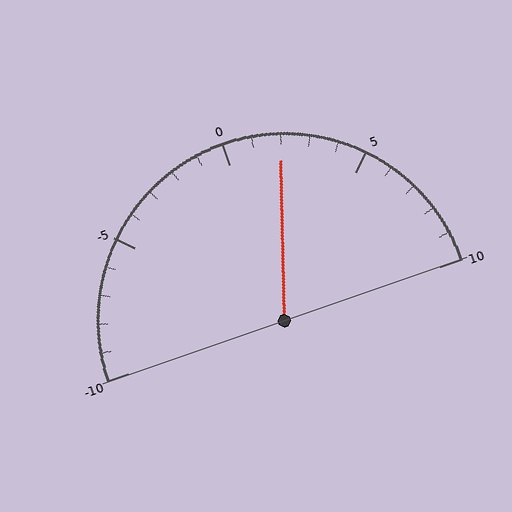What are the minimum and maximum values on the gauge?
The gauge ranges from -10 to 10.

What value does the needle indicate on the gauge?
The needle indicates approximately 2.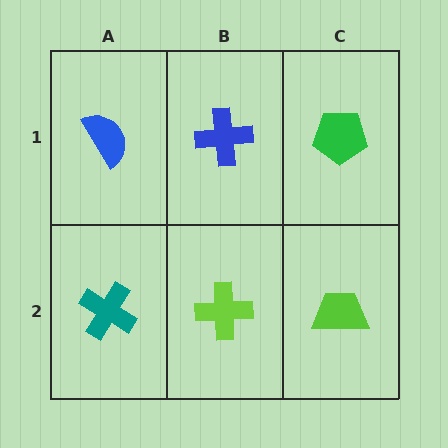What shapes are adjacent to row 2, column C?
A green pentagon (row 1, column C), a lime cross (row 2, column B).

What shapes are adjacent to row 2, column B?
A blue cross (row 1, column B), a teal cross (row 2, column A), a lime trapezoid (row 2, column C).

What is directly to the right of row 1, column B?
A green pentagon.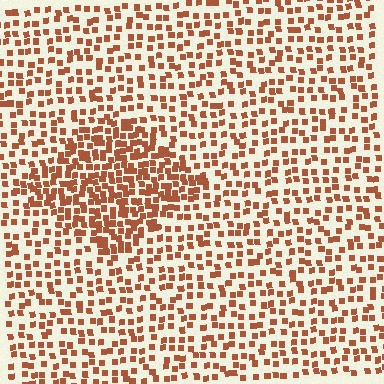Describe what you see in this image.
The image contains small brown elements arranged at two different densities. A diamond-shaped region is visible where the elements are more densely packed than the surrounding area.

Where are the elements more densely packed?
The elements are more densely packed inside the diamond boundary.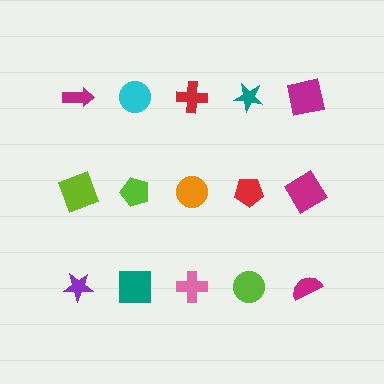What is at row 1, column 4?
A teal star.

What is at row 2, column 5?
A magenta diamond.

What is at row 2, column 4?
A red pentagon.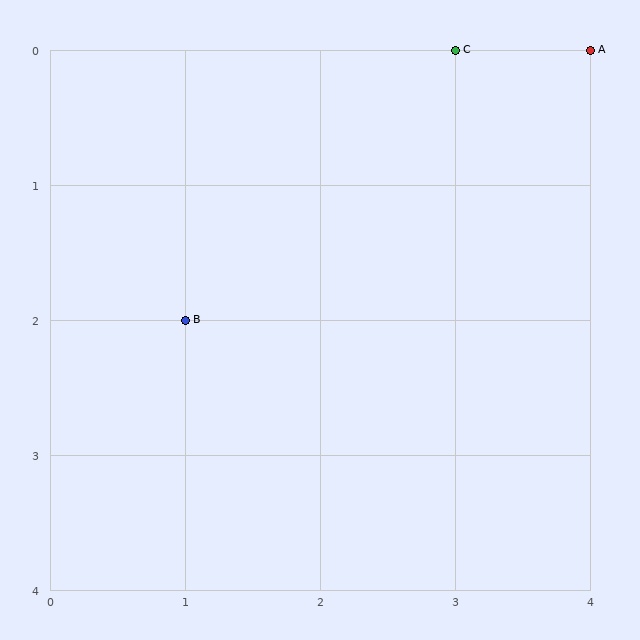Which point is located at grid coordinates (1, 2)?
Point B is at (1, 2).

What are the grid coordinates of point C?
Point C is at grid coordinates (3, 0).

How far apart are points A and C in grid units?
Points A and C are 1 column apart.